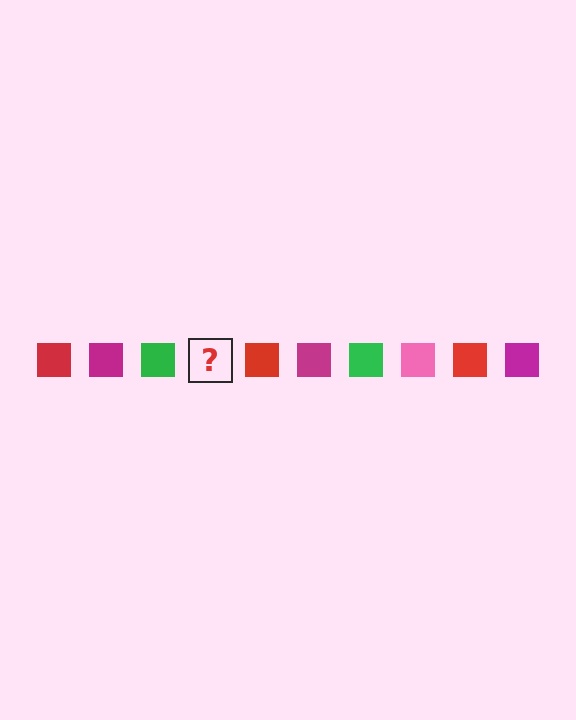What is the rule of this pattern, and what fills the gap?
The rule is that the pattern cycles through red, magenta, green, pink squares. The gap should be filled with a pink square.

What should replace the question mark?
The question mark should be replaced with a pink square.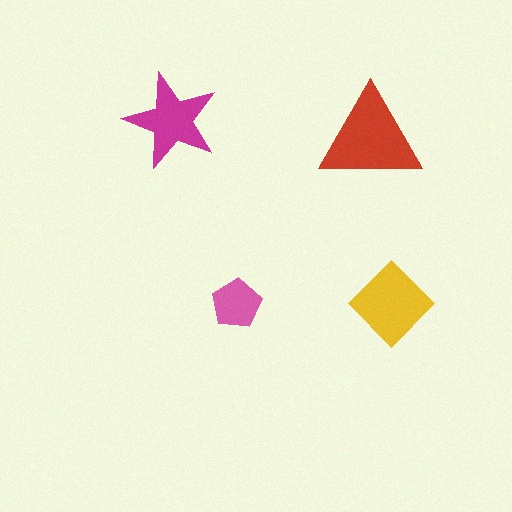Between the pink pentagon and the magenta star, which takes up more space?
The magenta star.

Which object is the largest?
The red triangle.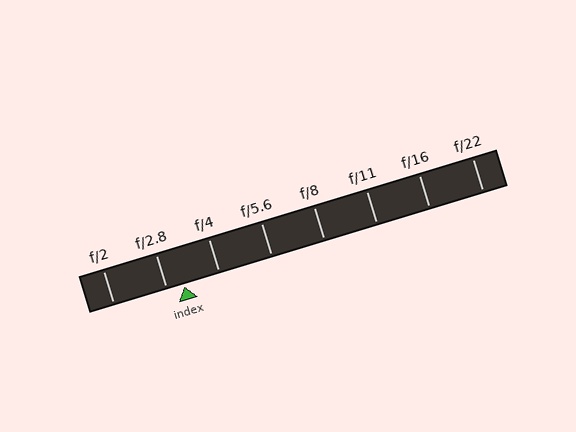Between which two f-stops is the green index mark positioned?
The index mark is between f/2.8 and f/4.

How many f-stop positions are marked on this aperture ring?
There are 8 f-stop positions marked.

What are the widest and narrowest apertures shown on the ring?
The widest aperture shown is f/2 and the narrowest is f/22.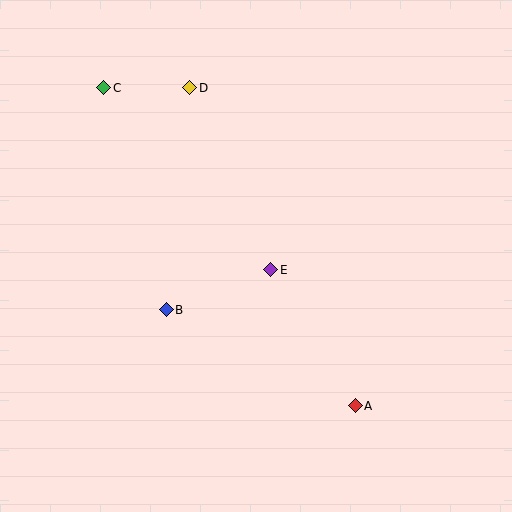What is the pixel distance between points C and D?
The distance between C and D is 86 pixels.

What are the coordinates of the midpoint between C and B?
The midpoint between C and B is at (135, 199).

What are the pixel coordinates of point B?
Point B is at (166, 310).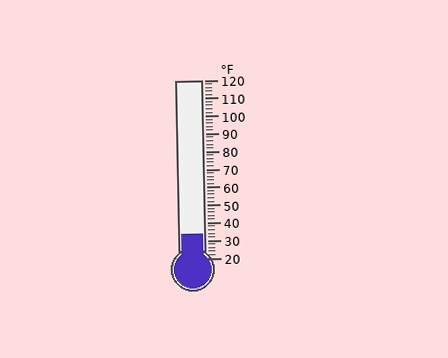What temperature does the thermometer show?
The thermometer shows approximately 34°F.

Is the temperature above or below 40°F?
The temperature is below 40°F.